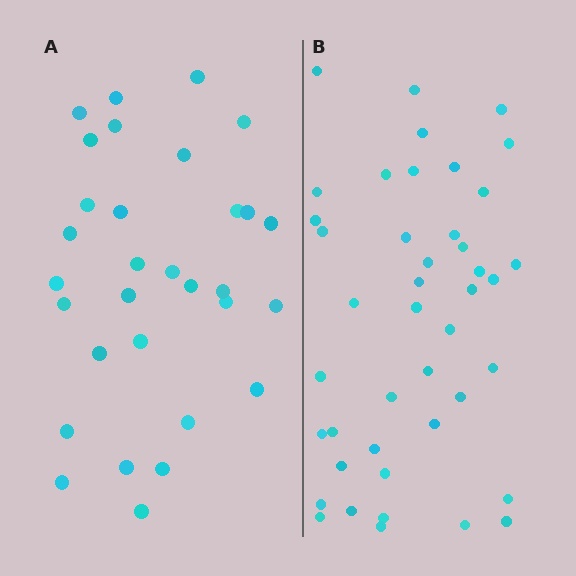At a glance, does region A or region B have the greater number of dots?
Region B (the right region) has more dots.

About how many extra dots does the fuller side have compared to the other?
Region B has roughly 12 or so more dots than region A.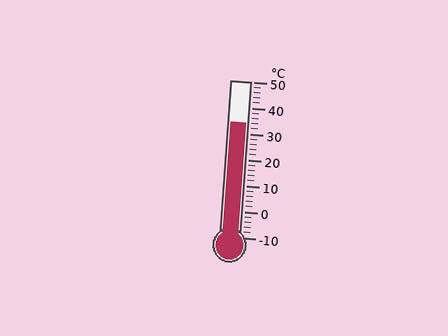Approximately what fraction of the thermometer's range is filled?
The thermometer is filled to approximately 75% of its range.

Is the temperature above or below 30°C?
The temperature is above 30°C.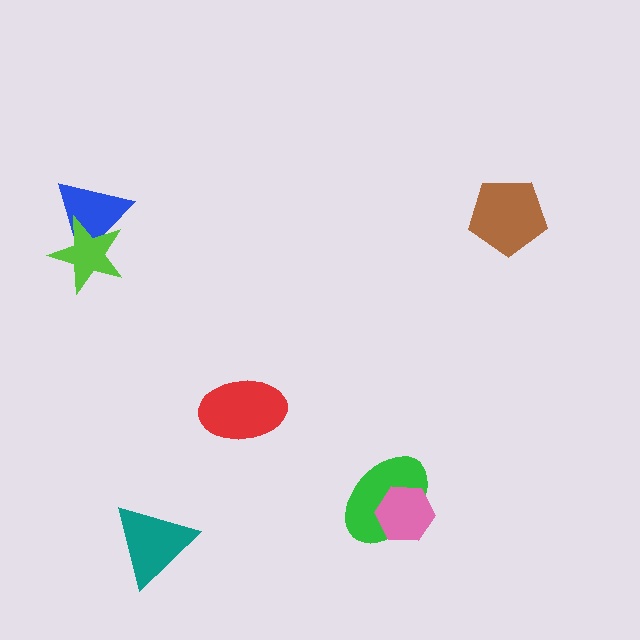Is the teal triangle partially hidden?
No, no other shape covers it.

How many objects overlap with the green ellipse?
1 object overlaps with the green ellipse.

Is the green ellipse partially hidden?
Yes, it is partially covered by another shape.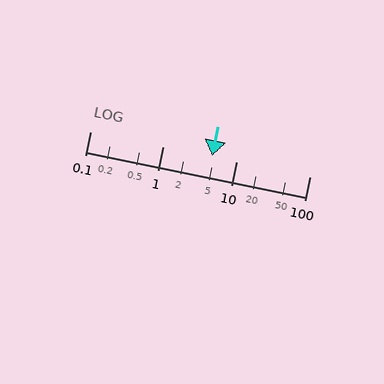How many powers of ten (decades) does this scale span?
The scale spans 3 decades, from 0.1 to 100.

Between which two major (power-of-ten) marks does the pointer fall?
The pointer is between 1 and 10.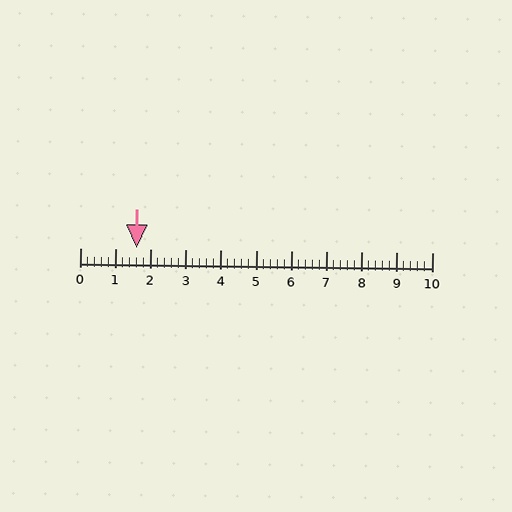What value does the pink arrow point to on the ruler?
The pink arrow points to approximately 1.6.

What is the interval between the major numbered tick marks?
The major tick marks are spaced 1 units apart.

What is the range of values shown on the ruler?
The ruler shows values from 0 to 10.